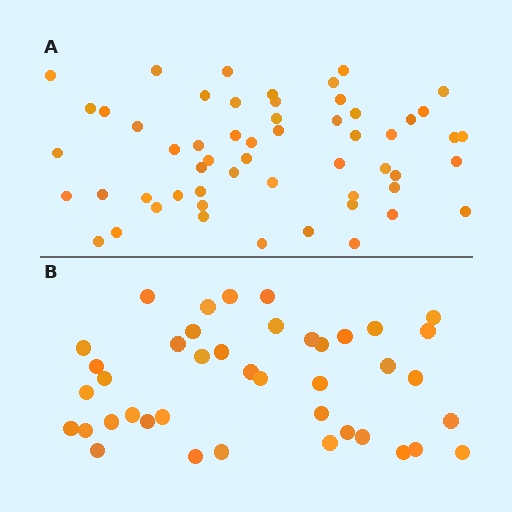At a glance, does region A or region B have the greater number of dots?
Region A (the top region) has more dots.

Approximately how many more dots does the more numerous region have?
Region A has approximately 15 more dots than region B.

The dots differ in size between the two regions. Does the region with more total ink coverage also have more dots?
No. Region B has more total ink coverage because its dots are larger, but region A actually contains more individual dots. Total area can be misleading — the number of items is what matters here.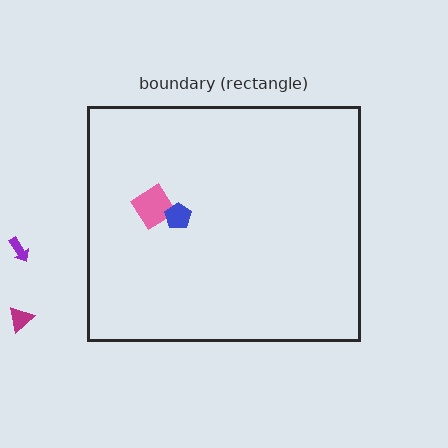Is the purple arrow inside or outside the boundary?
Outside.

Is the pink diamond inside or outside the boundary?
Inside.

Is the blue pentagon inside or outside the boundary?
Inside.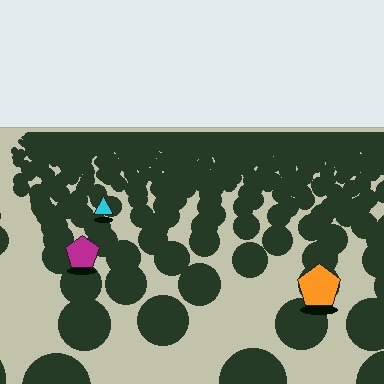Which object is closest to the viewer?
The orange pentagon is closest. The texture marks near it are larger and more spread out.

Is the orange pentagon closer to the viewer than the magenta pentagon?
Yes. The orange pentagon is closer — you can tell from the texture gradient: the ground texture is coarser near it.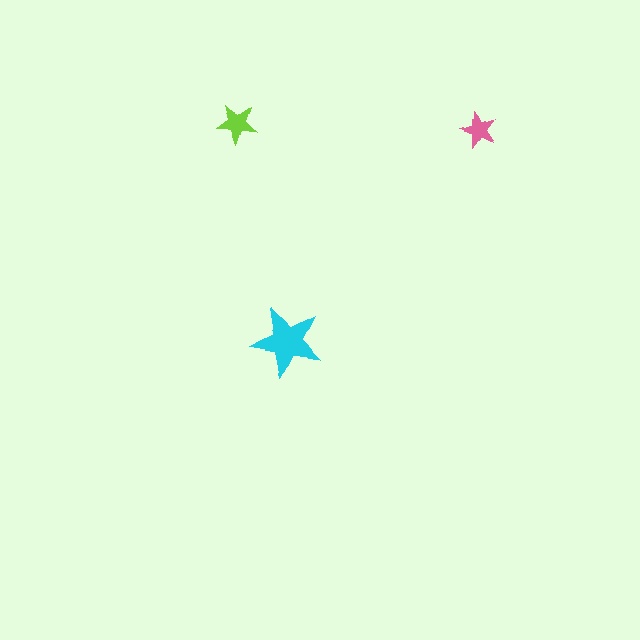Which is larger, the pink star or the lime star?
The lime one.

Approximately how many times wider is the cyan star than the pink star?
About 2 times wider.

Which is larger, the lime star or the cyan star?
The cyan one.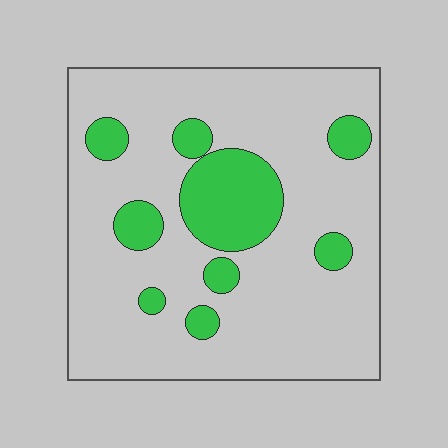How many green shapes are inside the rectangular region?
9.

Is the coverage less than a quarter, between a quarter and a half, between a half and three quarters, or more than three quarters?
Less than a quarter.